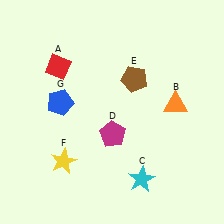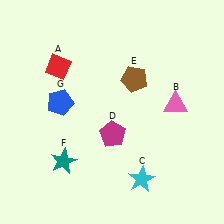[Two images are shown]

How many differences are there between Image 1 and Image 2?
There are 2 differences between the two images.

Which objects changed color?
B changed from orange to pink. F changed from yellow to teal.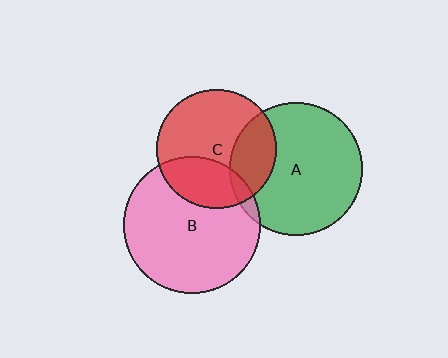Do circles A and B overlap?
Yes.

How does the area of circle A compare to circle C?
Approximately 1.2 times.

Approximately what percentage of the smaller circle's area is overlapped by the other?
Approximately 5%.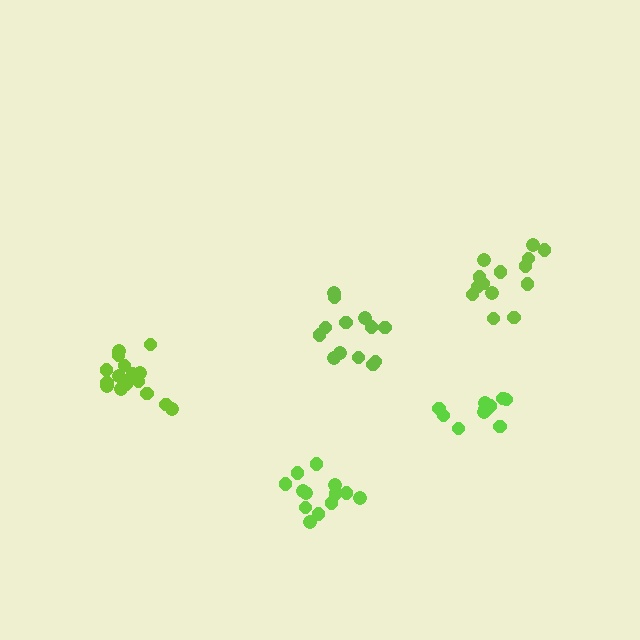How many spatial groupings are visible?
There are 5 spatial groupings.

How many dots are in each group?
Group 1: 12 dots, Group 2: 13 dots, Group 3: 16 dots, Group 4: 13 dots, Group 5: 15 dots (69 total).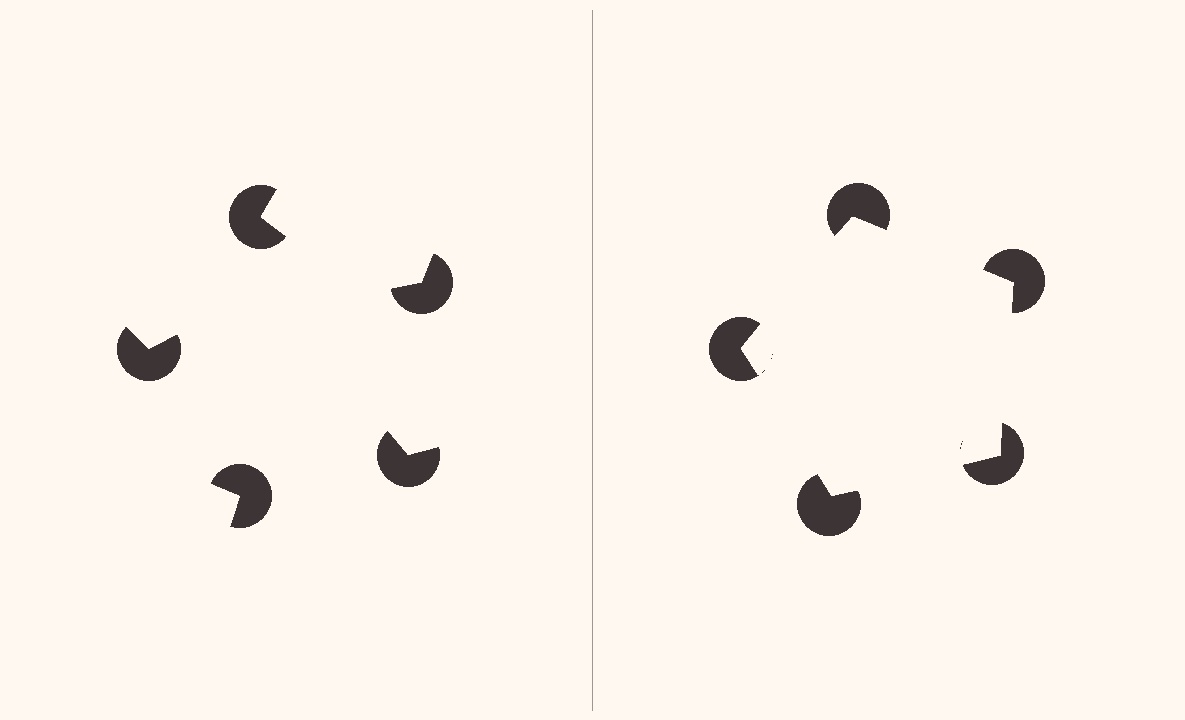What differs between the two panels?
The pac-man discs are positioned identically on both sides; only the wedge orientations differ. On the right they align to a pentagon; on the left they are misaligned.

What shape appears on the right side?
An illusory pentagon.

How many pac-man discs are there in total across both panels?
10 — 5 on each side.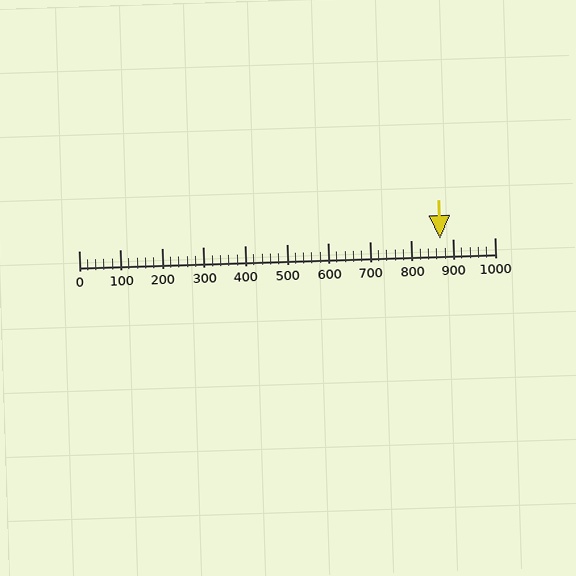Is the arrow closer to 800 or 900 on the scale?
The arrow is closer to 900.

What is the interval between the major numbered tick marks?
The major tick marks are spaced 100 units apart.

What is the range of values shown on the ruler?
The ruler shows values from 0 to 1000.